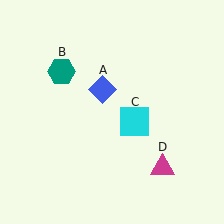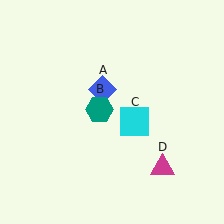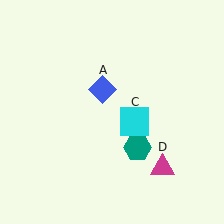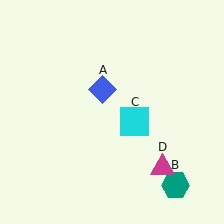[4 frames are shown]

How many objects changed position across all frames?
1 object changed position: teal hexagon (object B).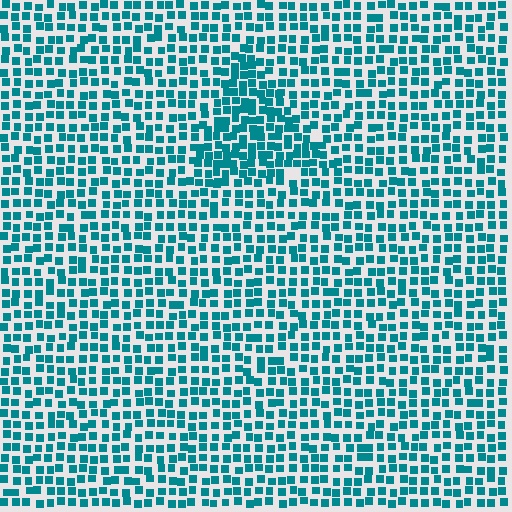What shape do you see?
I see a triangle.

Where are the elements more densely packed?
The elements are more densely packed inside the triangle boundary.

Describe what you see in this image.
The image contains small teal elements arranged at two different densities. A triangle-shaped region is visible where the elements are more densely packed than the surrounding area.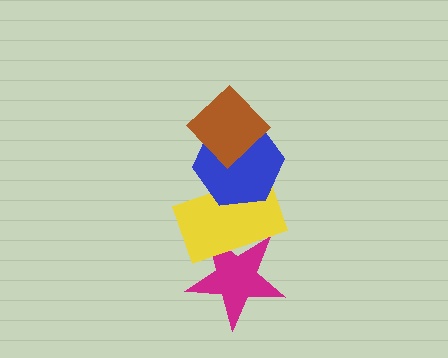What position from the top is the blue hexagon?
The blue hexagon is 2nd from the top.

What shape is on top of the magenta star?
The yellow rectangle is on top of the magenta star.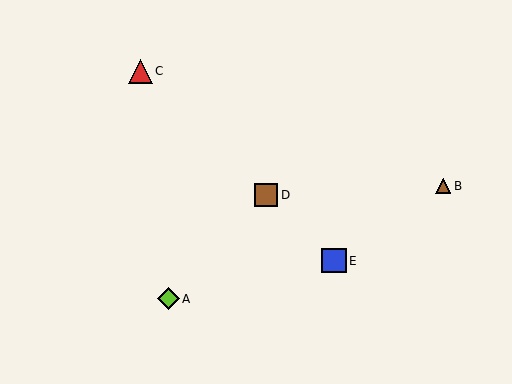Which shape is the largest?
The blue square (labeled E) is the largest.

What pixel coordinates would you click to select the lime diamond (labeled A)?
Click at (168, 299) to select the lime diamond A.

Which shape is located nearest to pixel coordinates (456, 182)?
The brown triangle (labeled B) at (443, 186) is nearest to that location.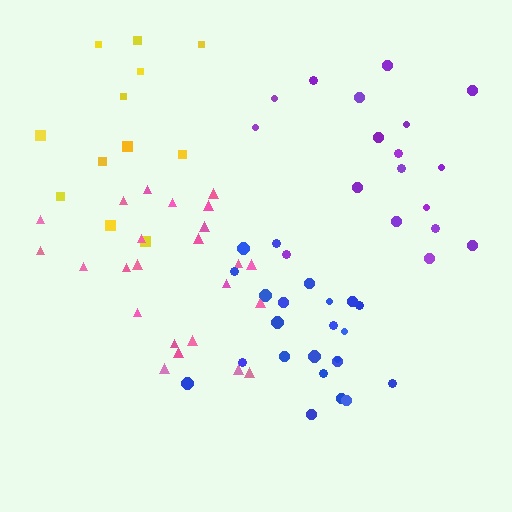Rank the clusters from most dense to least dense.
blue, pink, purple, yellow.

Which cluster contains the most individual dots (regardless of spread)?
Pink (24).